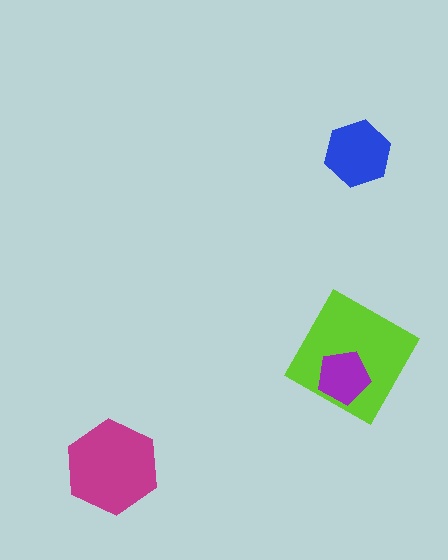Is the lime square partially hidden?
Yes, it is partially covered by another shape.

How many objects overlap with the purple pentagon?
1 object overlaps with the purple pentagon.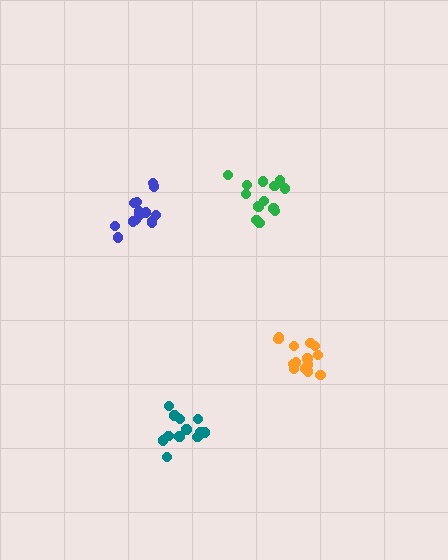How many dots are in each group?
Group 1: 13 dots, Group 2: 13 dots, Group 3: 14 dots, Group 4: 14 dots (54 total).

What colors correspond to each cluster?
The clusters are colored: teal, green, orange, blue.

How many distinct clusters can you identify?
There are 4 distinct clusters.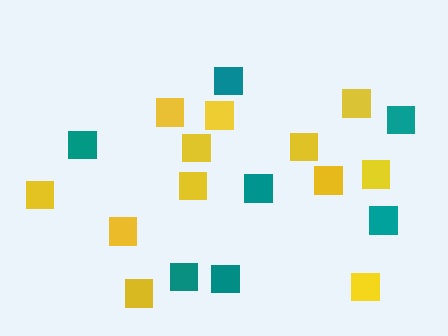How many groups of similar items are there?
There are 2 groups: one group of teal squares (7) and one group of yellow squares (12).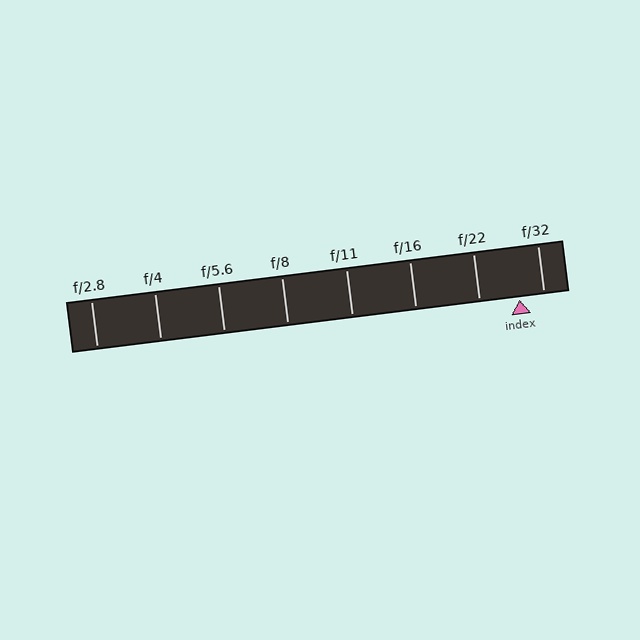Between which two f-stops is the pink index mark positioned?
The index mark is between f/22 and f/32.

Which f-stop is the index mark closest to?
The index mark is closest to f/32.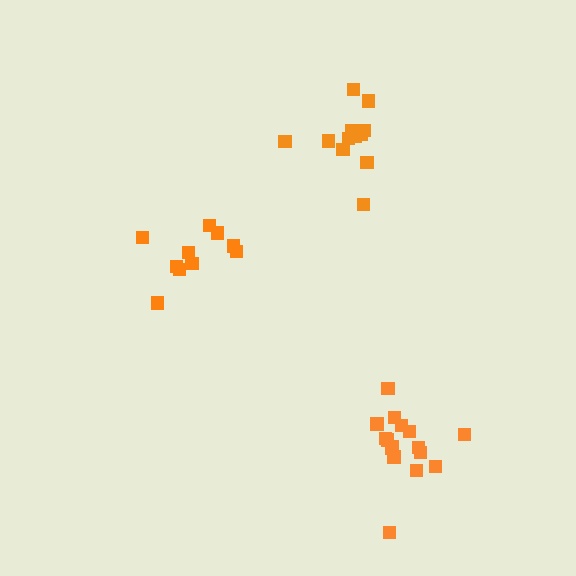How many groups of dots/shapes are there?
There are 3 groups.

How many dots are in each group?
Group 1: 12 dots, Group 2: 16 dots, Group 3: 11 dots (39 total).